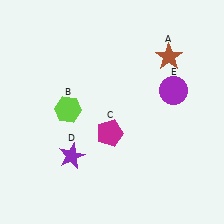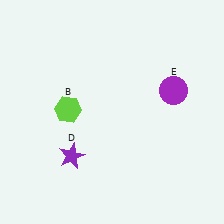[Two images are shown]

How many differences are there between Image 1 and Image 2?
There are 2 differences between the two images.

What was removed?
The brown star (A), the magenta pentagon (C) were removed in Image 2.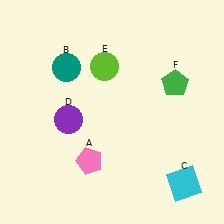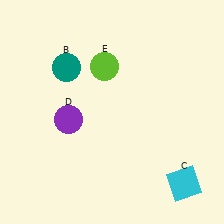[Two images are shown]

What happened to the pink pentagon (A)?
The pink pentagon (A) was removed in Image 2. It was in the bottom-left area of Image 1.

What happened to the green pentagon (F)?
The green pentagon (F) was removed in Image 2. It was in the top-right area of Image 1.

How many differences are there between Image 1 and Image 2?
There are 2 differences between the two images.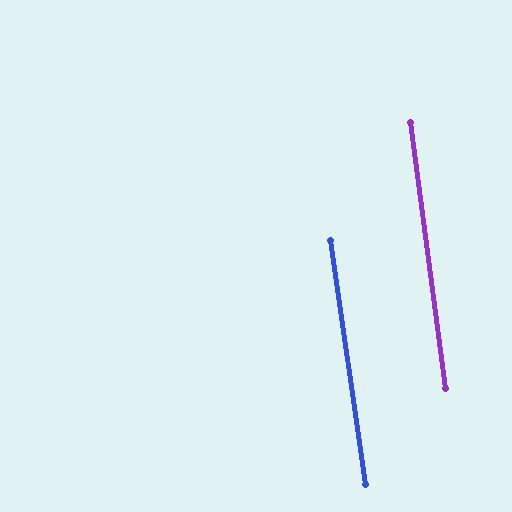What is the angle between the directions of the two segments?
Approximately 1 degree.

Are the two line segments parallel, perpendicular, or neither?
Parallel — their directions differ by only 0.7°.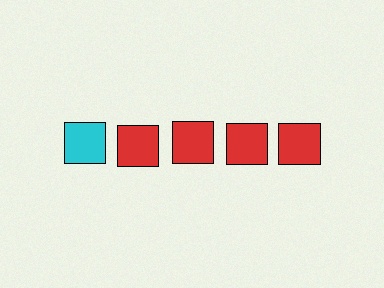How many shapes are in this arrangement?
There are 5 shapes arranged in a grid pattern.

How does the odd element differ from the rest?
It has a different color: cyan instead of red.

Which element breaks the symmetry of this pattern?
The cyan square in the top row, leftmost column breaks the symmetry. All other shapes are red squares.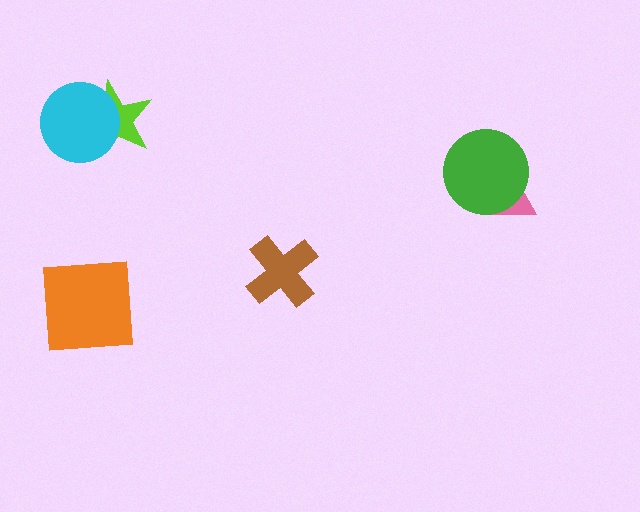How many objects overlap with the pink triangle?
1 object overlaps with the pink triangle.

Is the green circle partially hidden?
No, no other shape covers it.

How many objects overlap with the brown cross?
0 objects overlap with the brown cross.